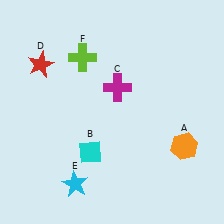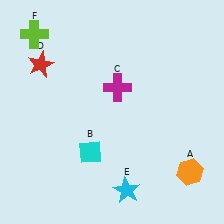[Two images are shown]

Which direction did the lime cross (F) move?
The lime cross (F) moved left.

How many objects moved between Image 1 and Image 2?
3 objects moved between the two images.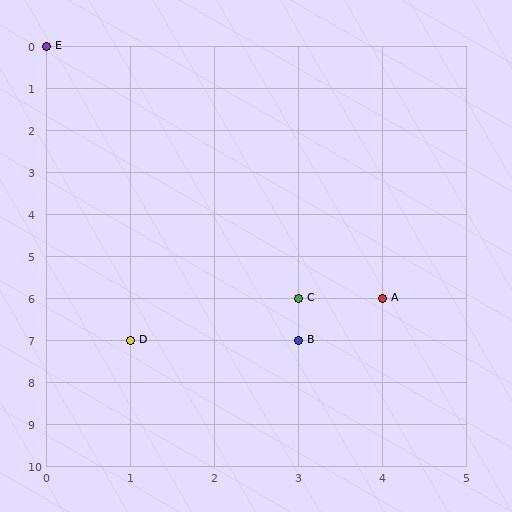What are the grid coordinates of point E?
Point E is at grid coordinates (0, 0).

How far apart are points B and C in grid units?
Points B and C are 1 row apart.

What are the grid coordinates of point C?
Point C is at grid coordinates (3, 6).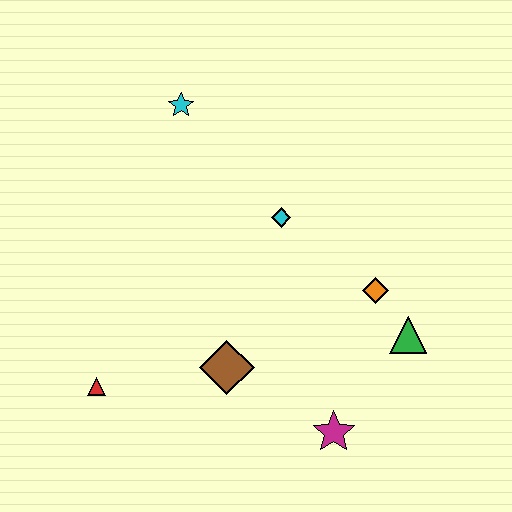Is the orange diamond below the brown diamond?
No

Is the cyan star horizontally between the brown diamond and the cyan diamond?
No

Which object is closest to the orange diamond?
The green triangle is closest to the orange diamond.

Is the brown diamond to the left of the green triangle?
Yes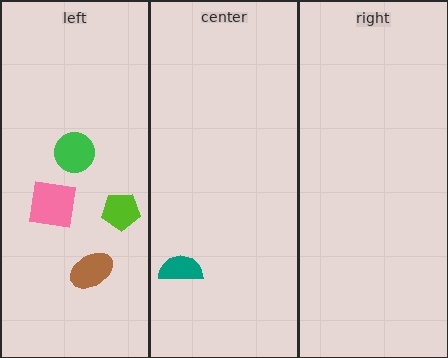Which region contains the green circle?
The left region.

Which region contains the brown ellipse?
The left region.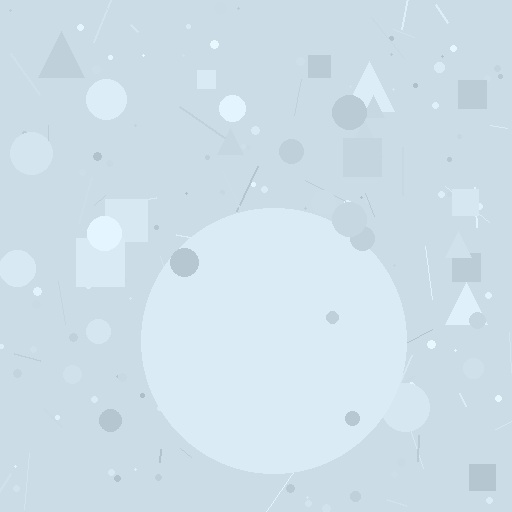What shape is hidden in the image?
A circle is hidden in the image.